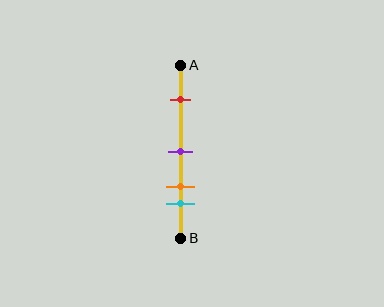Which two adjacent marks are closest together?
The orange and cyan marks are the closest adjacent pair.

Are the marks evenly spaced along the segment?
No, the marks are not evenly spaced.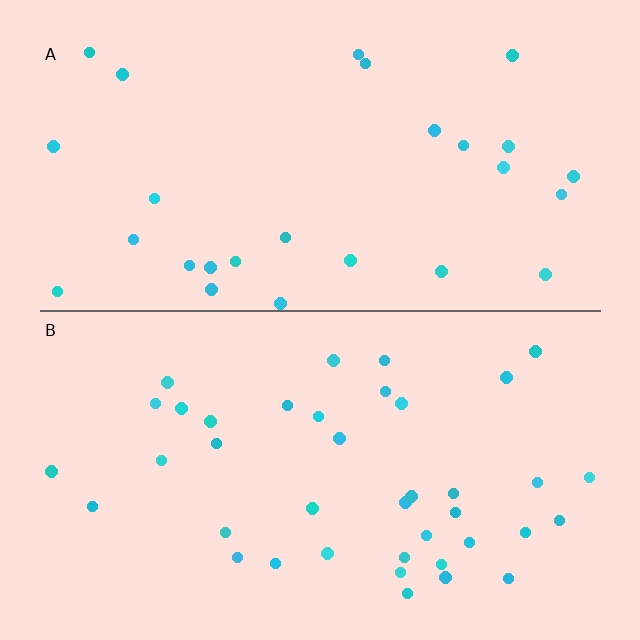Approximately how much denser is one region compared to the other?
Approximately 1.5× — region B over region A.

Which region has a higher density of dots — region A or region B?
B (the bottom).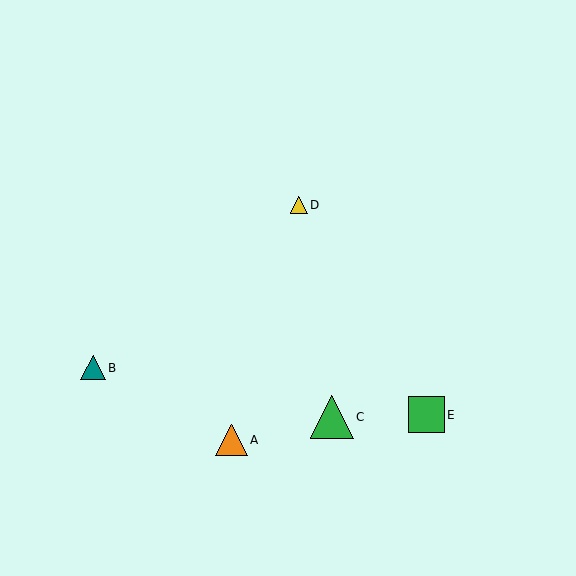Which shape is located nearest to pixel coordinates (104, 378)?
The teal triangle (labeled B) at (93, 368) is nearest to that location.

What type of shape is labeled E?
Shape E is a green square.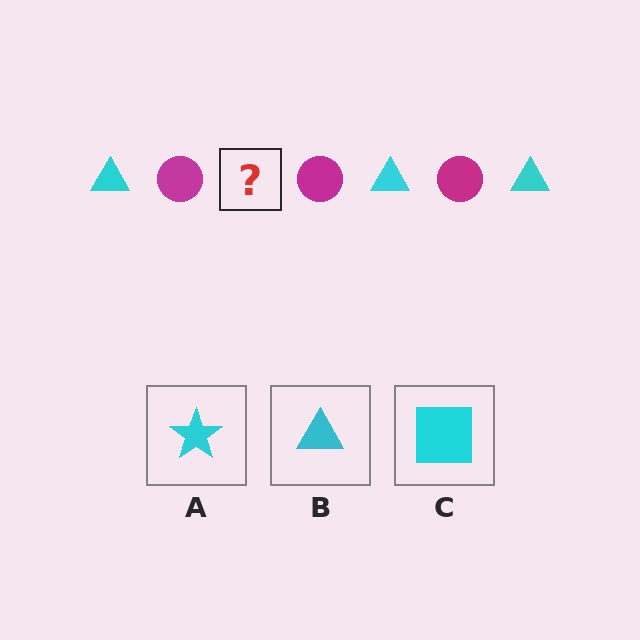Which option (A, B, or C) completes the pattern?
B.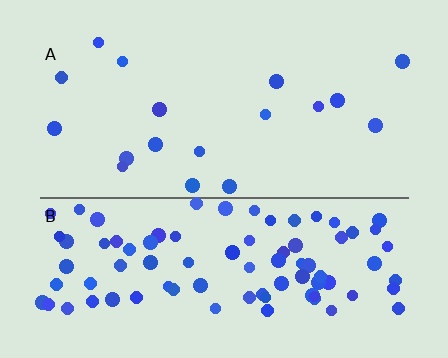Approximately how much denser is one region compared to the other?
Approximately 5.0× — region B over region A.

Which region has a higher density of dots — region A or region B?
B (the bottom).